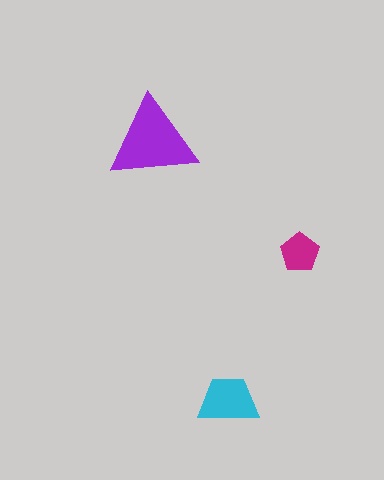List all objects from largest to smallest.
The purple triangle, the cyan trapezoid, the magenta pentagon.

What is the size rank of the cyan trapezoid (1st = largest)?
2nd.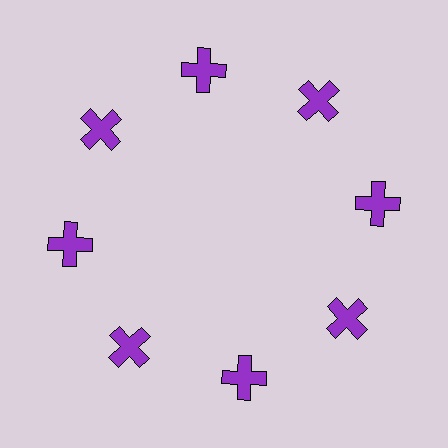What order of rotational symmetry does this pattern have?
This pattern has 8-fold rotational symmetry.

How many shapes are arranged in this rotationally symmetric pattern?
There are 8 shapes, arranged in 8 groups of 1.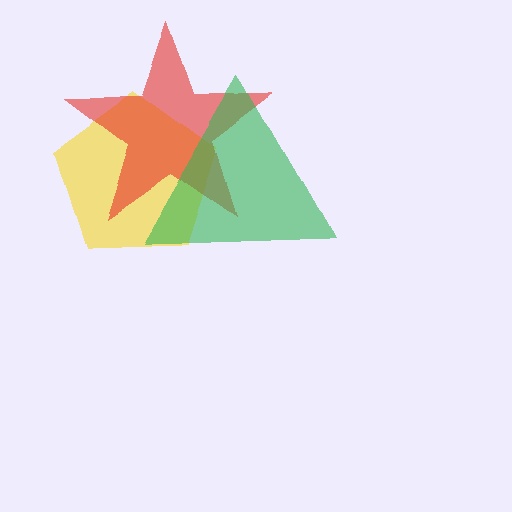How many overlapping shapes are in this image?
There are 3 overlapping shapes in the image.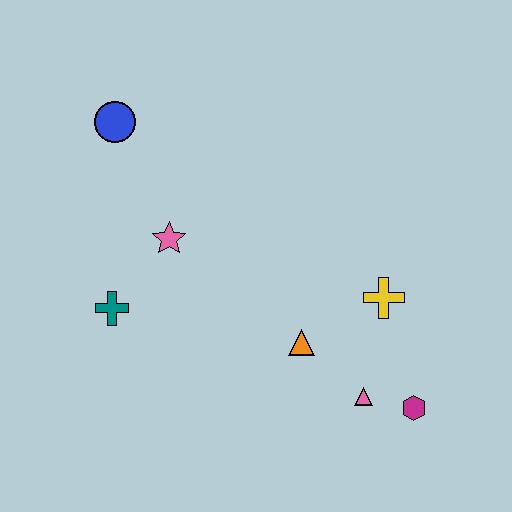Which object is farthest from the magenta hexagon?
The blue circle is farthest from the magenta hexagon.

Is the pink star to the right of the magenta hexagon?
No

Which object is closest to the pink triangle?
The magenta hexagon is closest to the pink triangle.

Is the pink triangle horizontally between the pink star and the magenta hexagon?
Yes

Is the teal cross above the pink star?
No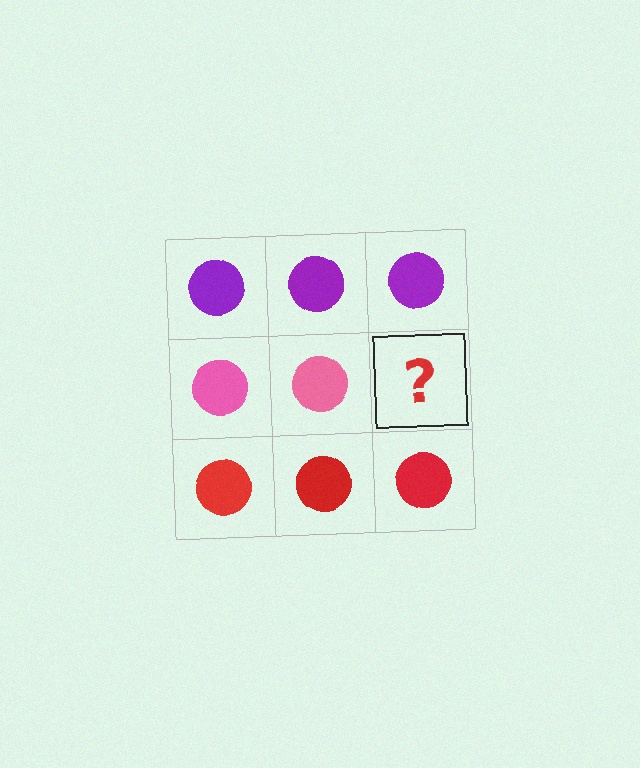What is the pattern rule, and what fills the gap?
The rule is that each row has a consistent color. The gap should be filled with a pink circle.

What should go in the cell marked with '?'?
The missing cell should contain a pink circle.